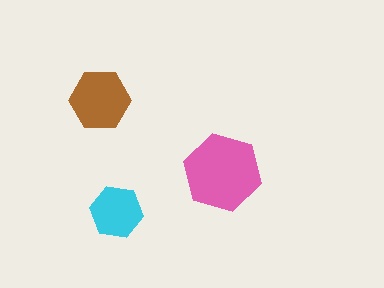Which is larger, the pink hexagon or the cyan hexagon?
The pink one.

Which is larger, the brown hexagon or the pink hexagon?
The pink one.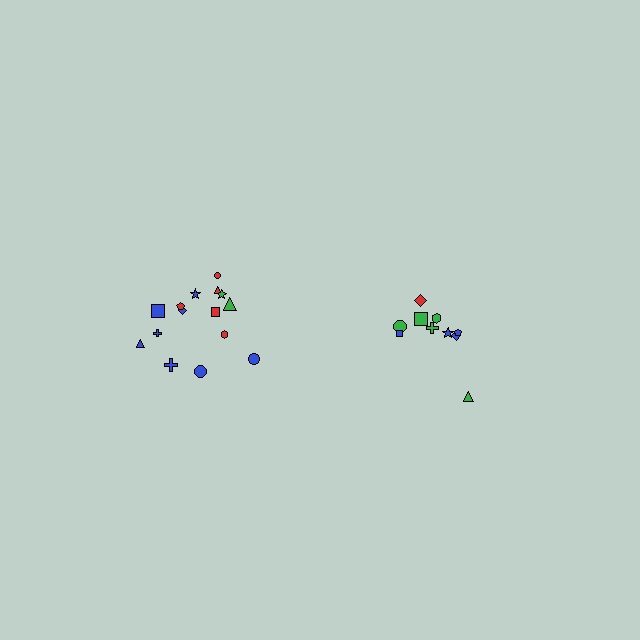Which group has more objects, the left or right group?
The left group.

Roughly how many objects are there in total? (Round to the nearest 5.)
Roughly 25 objects in total.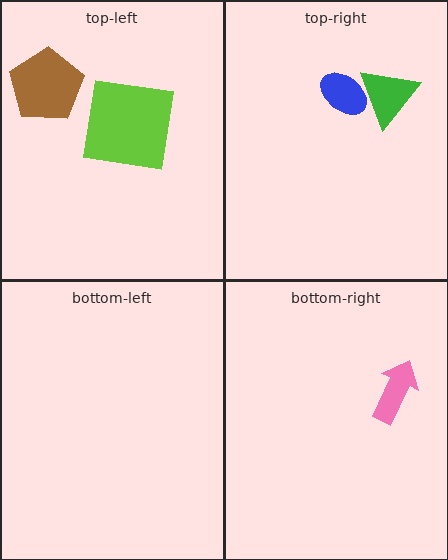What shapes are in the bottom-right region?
The pink arrow.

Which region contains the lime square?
The top-left region.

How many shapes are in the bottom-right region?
1.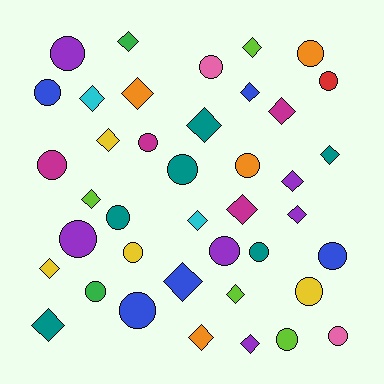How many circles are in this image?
There are 20 circles.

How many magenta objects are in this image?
There are 4 magenta objects.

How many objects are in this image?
There are 40 objects.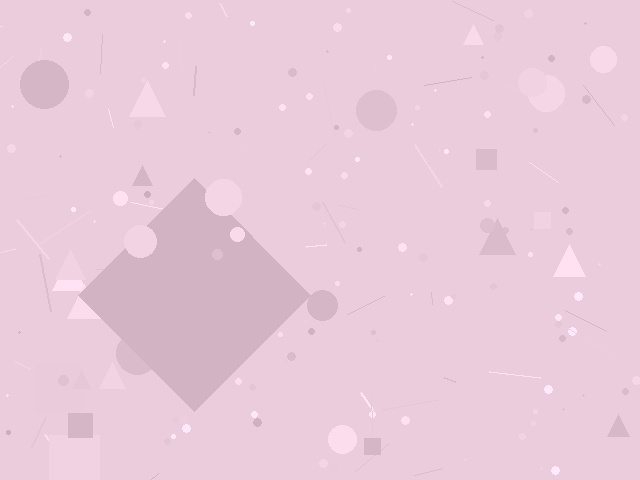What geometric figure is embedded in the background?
A diamond is embedded in the background.